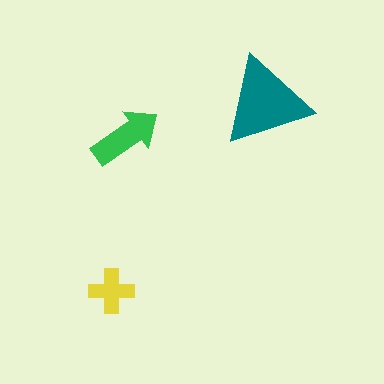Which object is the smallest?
The yellow cross.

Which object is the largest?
The teal triangle.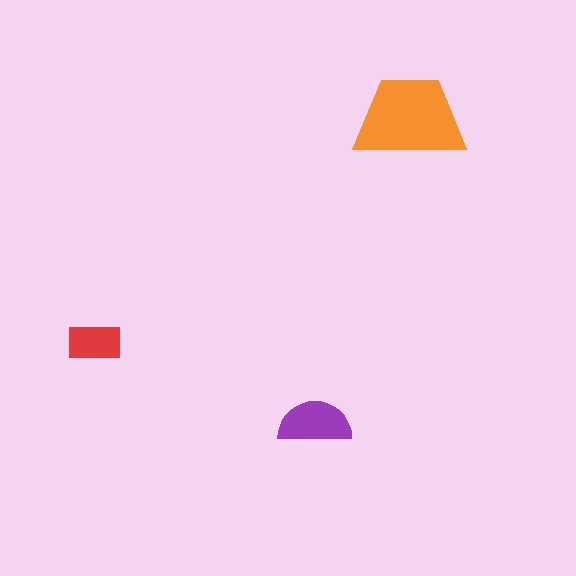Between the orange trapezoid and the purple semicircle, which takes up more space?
The orange trapezoid.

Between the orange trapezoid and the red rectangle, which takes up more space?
The orange trapezoid.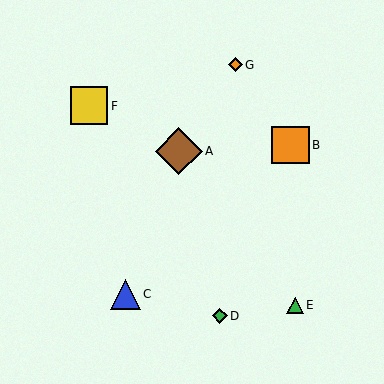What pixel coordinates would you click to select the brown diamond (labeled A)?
Click at (179, 151) to select the brown diamond A.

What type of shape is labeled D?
Shape D is a green diamond.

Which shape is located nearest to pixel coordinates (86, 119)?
The yellow square (labeled F) at (89, 106) is nearest to that location.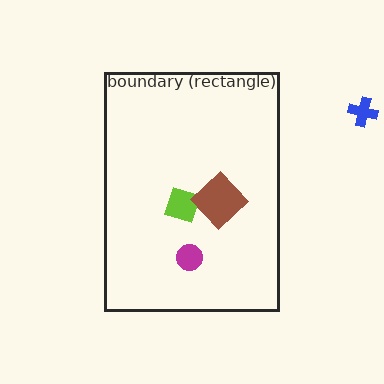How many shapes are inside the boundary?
3 inside, 1 outside.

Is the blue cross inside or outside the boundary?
Outside.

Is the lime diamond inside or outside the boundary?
Inside.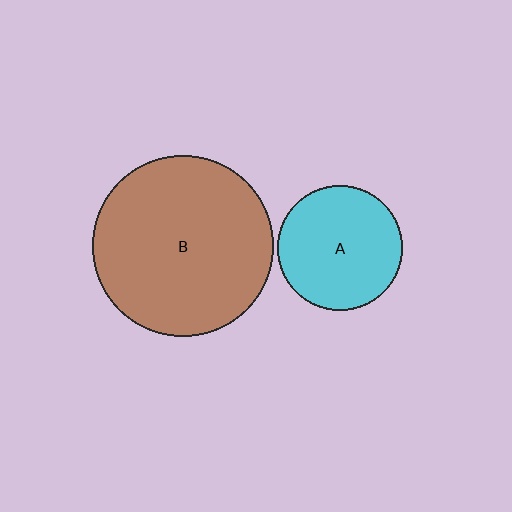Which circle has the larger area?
Circle B (brown).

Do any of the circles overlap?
No, none of the circles overlap.